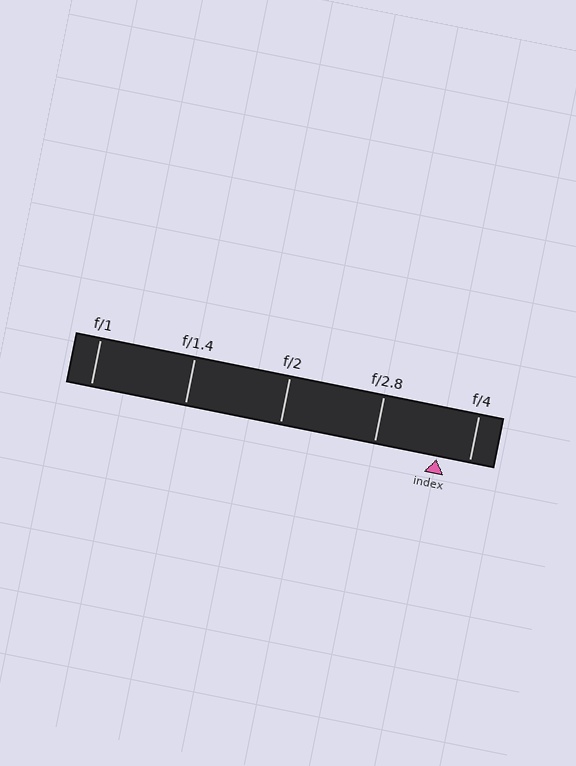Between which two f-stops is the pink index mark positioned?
The index mark is between f/2.8 and f/4.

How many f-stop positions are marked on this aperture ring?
There are 5 f-stop positions marked.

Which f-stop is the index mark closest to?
The index mark is closest to f/4.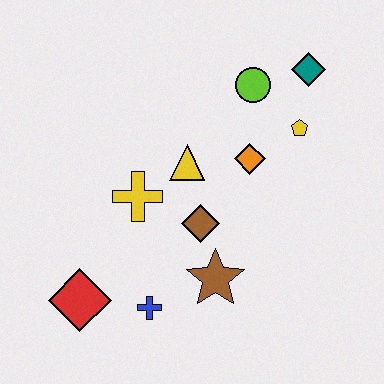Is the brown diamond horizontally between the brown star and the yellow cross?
Yes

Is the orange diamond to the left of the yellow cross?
No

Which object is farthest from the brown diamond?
The teal diamond is farthest from the brown diamond.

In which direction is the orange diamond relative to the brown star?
The orange diamond is above the brown star.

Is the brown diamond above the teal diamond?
No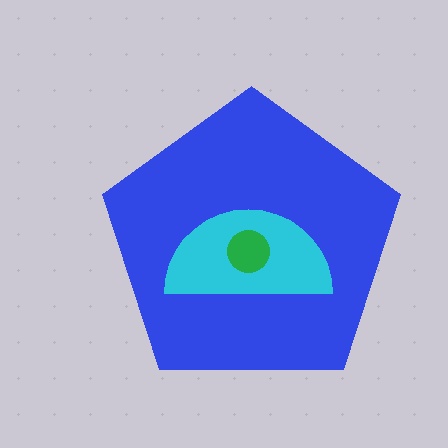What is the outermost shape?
The blue pentagon.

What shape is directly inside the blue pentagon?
The cyan semicircle.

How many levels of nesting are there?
3.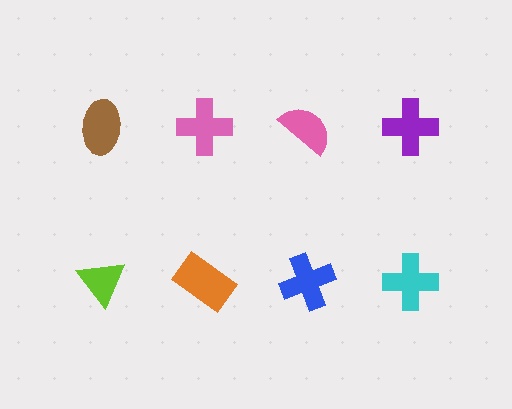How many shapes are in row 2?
4 shapes.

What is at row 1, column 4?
A purple cross.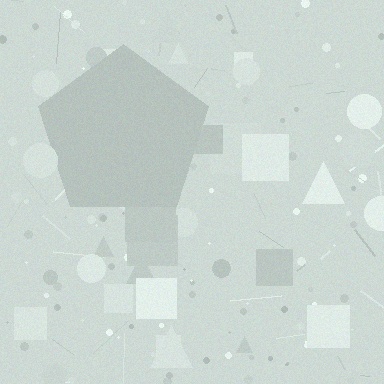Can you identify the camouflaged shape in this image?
The camouflaged shape is a pentagon.